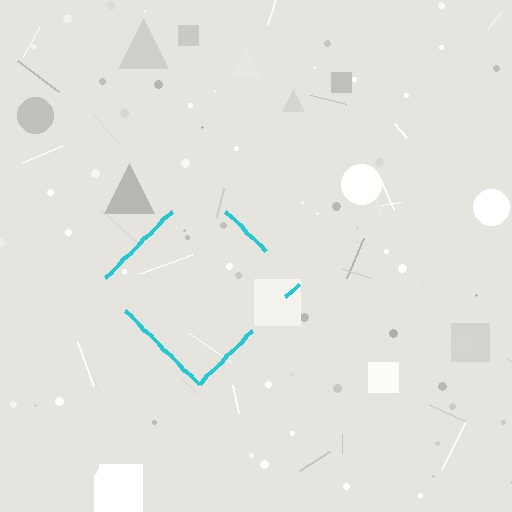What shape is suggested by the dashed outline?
The dashed outline suggests a diamond.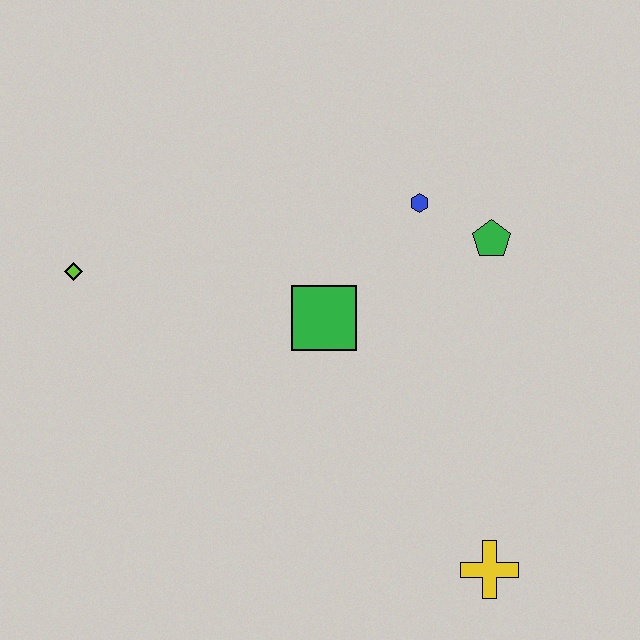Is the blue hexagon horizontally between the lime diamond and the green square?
No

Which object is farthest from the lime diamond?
The yellow cross is farthest from the lime diamond.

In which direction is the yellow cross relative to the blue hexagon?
The yellow cross is below the blue hexagon.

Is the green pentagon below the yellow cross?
No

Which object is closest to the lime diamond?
The green square is closest to the lime diamond.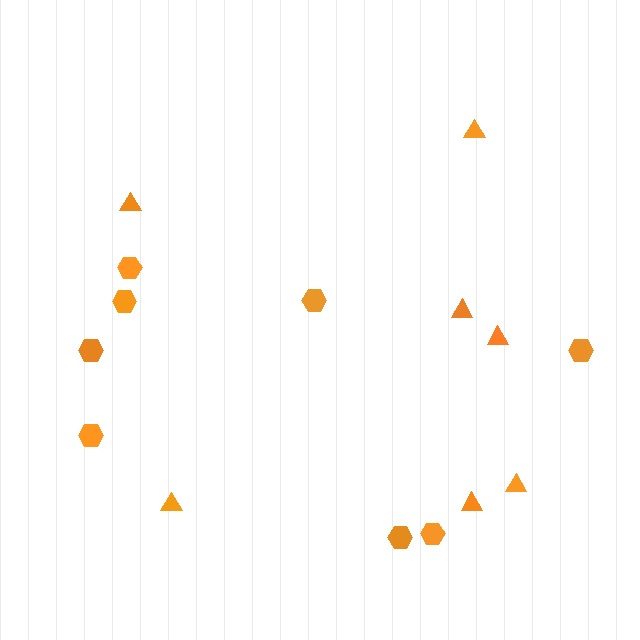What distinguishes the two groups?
There are 2 groups: one group of hexagons (8) and one group of triangles (7).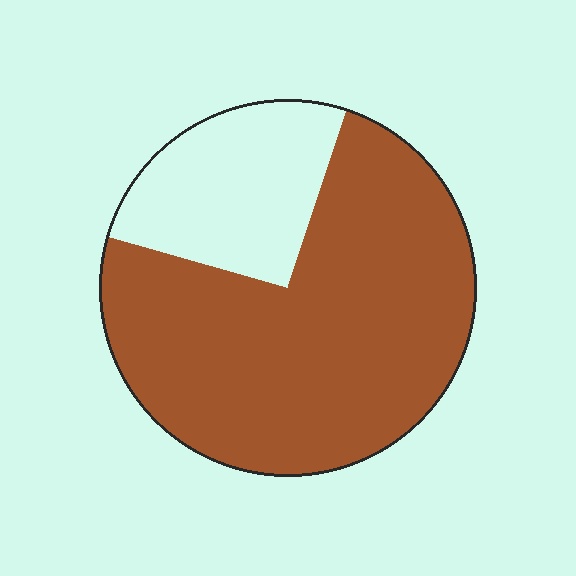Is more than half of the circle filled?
Yes.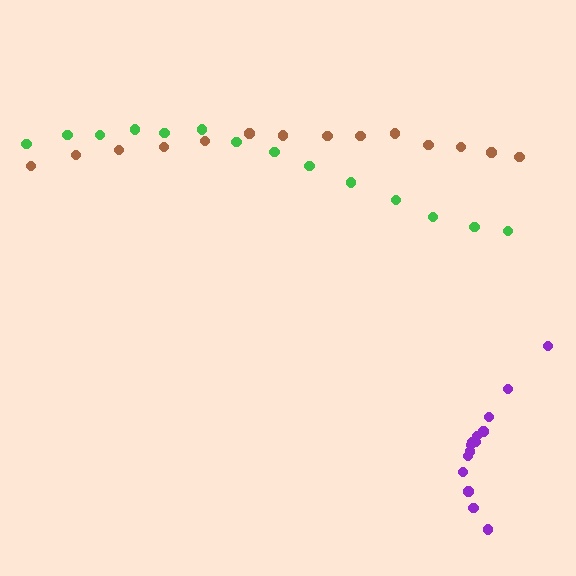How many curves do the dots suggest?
There are 3 distinct paths.